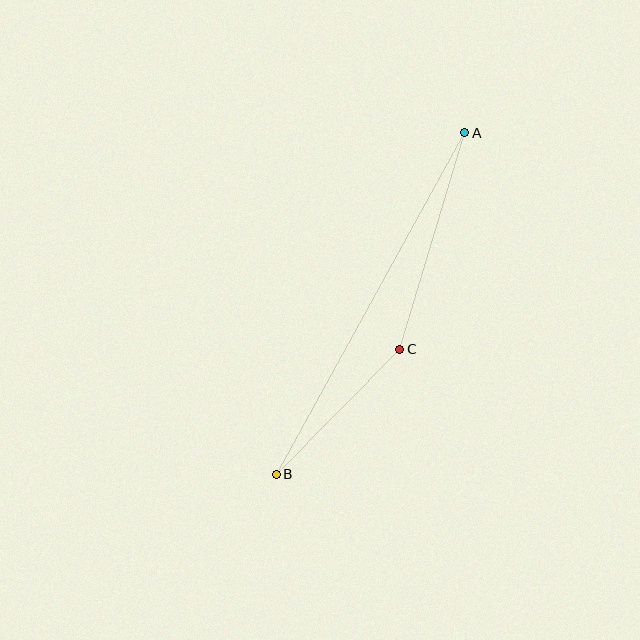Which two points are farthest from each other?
Points A and B are farthest from each other.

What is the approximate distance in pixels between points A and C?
The distance between A and C is approximately 226 pixels.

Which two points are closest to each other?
Points B and C are closest to each other.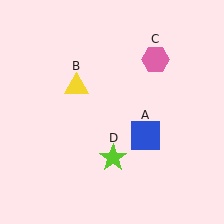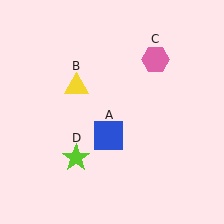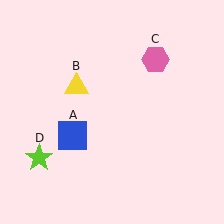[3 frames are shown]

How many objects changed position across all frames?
2 objects changed position: blue square (object A), lime star (object D).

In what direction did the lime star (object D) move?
The lime star (object D) moved left.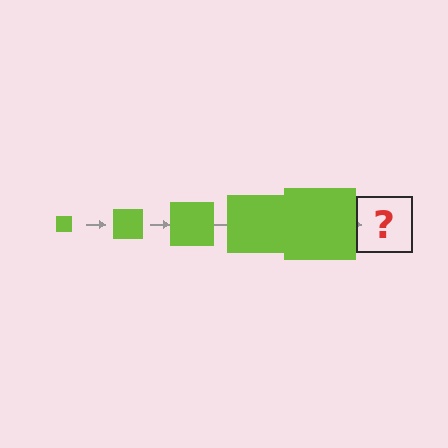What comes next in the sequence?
The next element should be a lime square, larger than the previous one.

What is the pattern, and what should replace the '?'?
The pattern is that the square gets progressively larger each step. The '?' should be a lime square, larger than the previous one.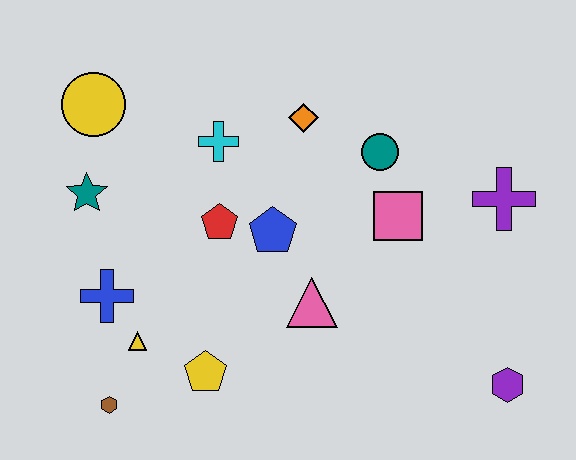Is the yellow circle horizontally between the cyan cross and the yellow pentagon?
No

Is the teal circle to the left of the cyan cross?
No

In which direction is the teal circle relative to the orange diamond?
The teal circle is to the right of the orange diamond.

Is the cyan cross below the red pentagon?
No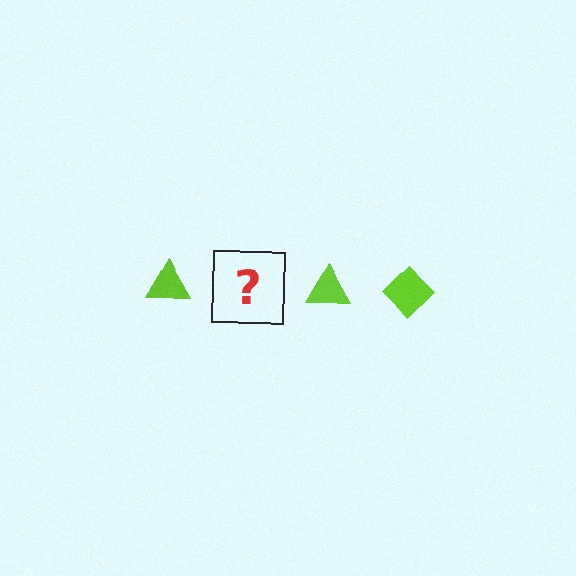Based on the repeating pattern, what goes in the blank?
The blank should be a lime diamond.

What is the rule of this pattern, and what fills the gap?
The rule is that the pattern cycles through triangle, diamond shapes in lime. The gap should be filled with a lime diamond.